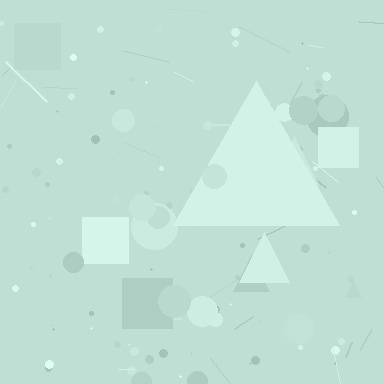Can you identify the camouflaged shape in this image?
The camouflaged shape is a triangle.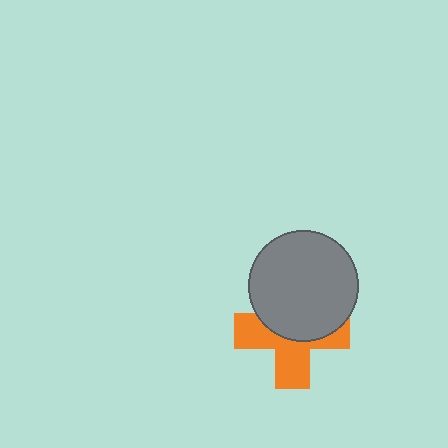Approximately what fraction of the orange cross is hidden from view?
Roughly 48% of the orange cross is hidden behind the gray circle.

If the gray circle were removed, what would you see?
You would see the complete orange cross.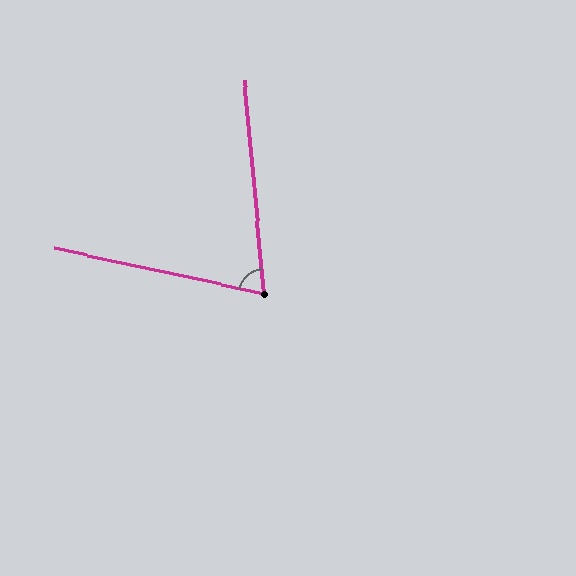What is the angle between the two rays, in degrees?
Approximately 73 degrees.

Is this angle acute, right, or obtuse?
It is acute.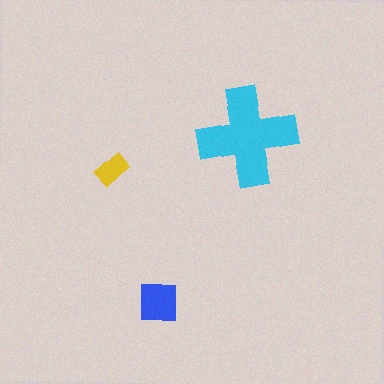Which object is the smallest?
The yellow rectangle.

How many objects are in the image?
There are 3 objects in the image.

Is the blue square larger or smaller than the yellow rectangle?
Larger.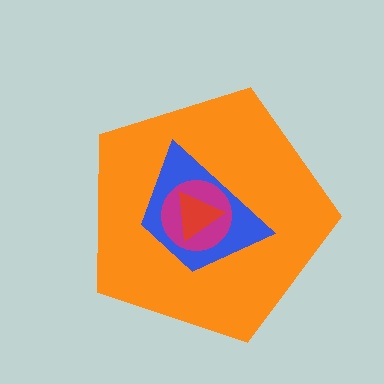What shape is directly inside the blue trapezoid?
The magenta circle.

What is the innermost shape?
The red triangle.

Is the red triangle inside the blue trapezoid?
Yes.